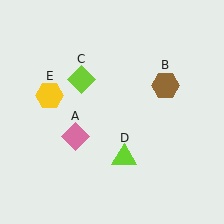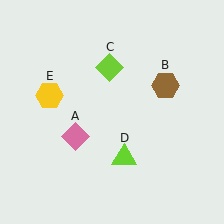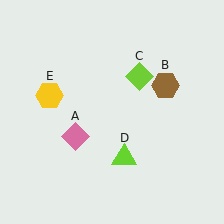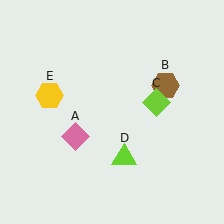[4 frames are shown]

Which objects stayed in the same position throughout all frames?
Pink diamond (object A) and brown hexagon (object B) and lime triangle (object D) and yellow hexagon (object E) remained stationary.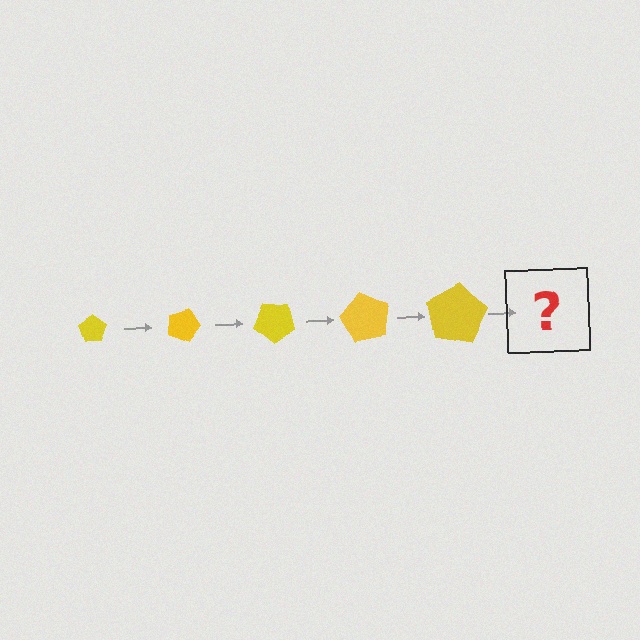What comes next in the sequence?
The next element should be a pentagon, larger than the previous one and rotated 100 degrees from the start.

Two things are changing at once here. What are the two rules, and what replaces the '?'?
The two rules are that the pentagon grows larger each step and it rotates 20 degrees each step. The '?' should be a pentagon, larger than the previous one and rotated 100 degrees from the start.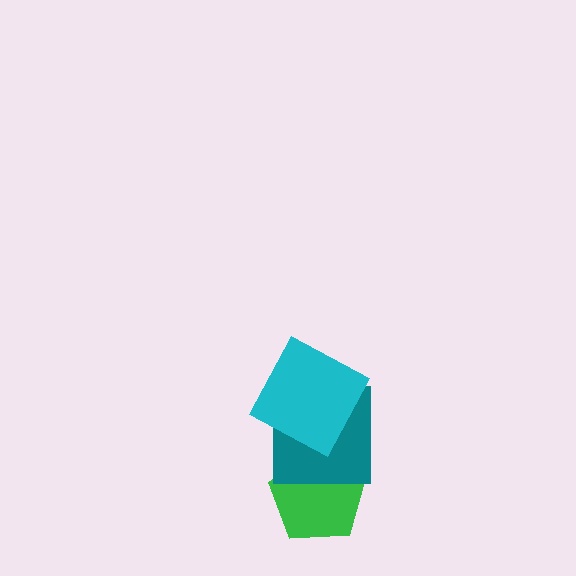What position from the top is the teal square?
The teal square is 2nd from the top.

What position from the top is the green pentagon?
The green pentagon is 3rd from the top.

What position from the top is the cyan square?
The cyan square is 1st from the top.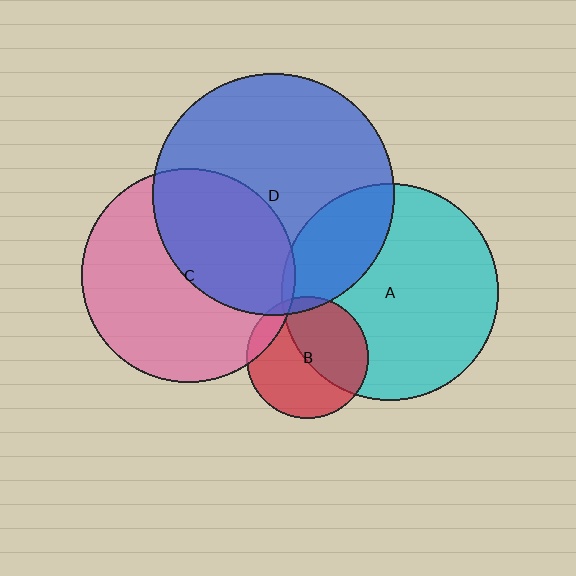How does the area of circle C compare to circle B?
Approximately 3.1 times.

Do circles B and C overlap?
Yes.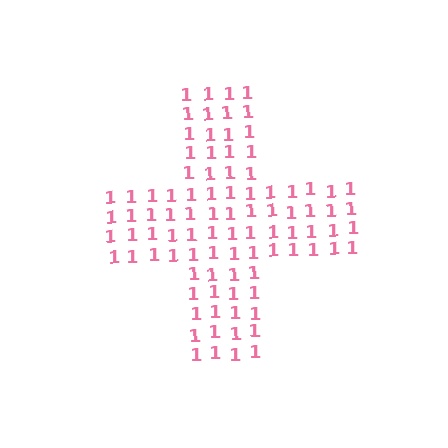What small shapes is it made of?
It is made of small digit 1's.